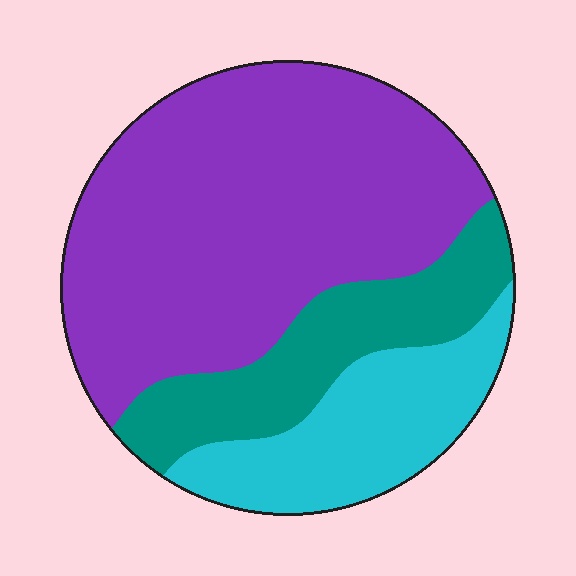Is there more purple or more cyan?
Purple.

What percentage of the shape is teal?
Teal takes up between a sixth and a third of the shape.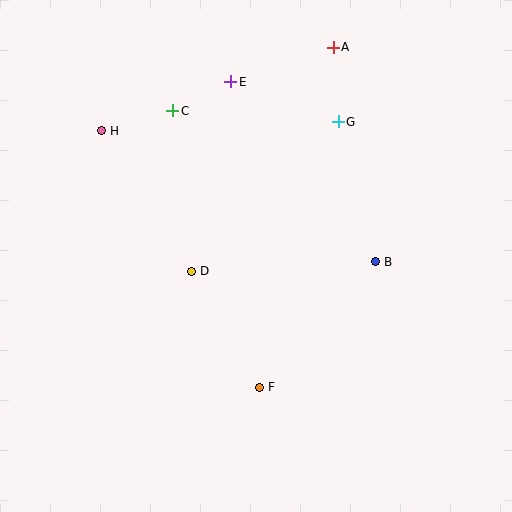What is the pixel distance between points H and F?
The distance between H and F is 301 pixels.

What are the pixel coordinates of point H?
Point H is at (102, 131).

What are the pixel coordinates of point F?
Point F is at (260, 387).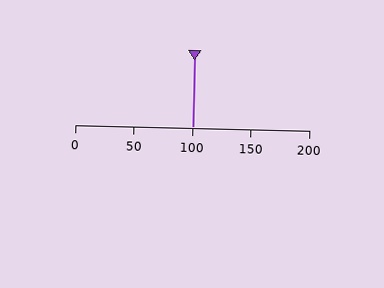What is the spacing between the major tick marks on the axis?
The major ticks are spaced 50 apart.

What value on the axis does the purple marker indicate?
The marker indicates approximately 100.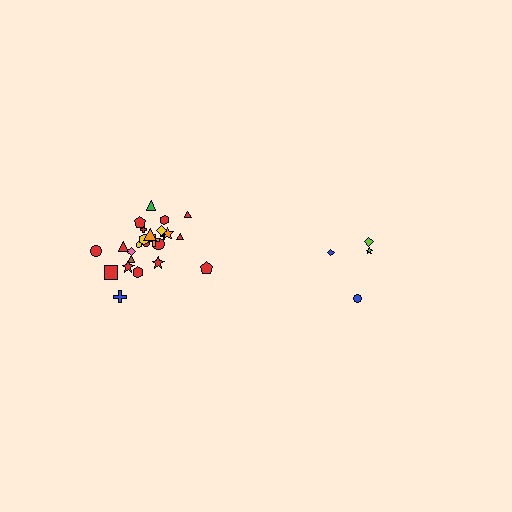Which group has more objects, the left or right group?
The left group.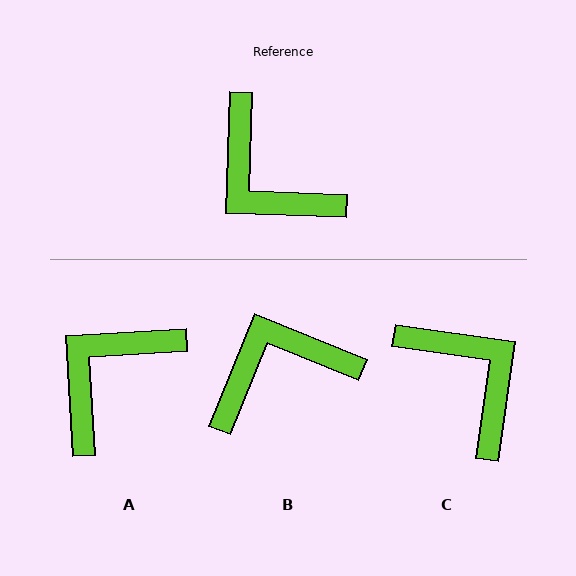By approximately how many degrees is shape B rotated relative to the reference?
Approximately 110 degrees clockwise.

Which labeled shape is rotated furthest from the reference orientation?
C, about 174 degrees away.